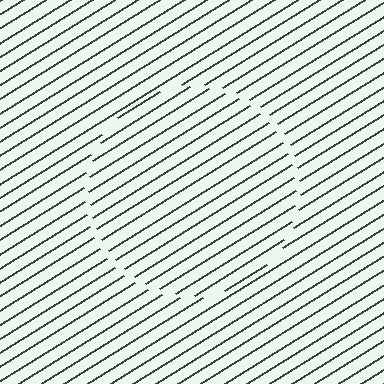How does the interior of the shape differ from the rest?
The interior of the shape contains the same grating, shifted by half a period — the contour is defined by the phase discontinuity where line-ends from the inner and outer gratings abut.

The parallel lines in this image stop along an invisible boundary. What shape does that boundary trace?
An illusory circle. The interior of the shape contains the same grating, shifted by half a period — the contour is defined by the phase discontinuity where line-ends from the inner and outer gratings abut.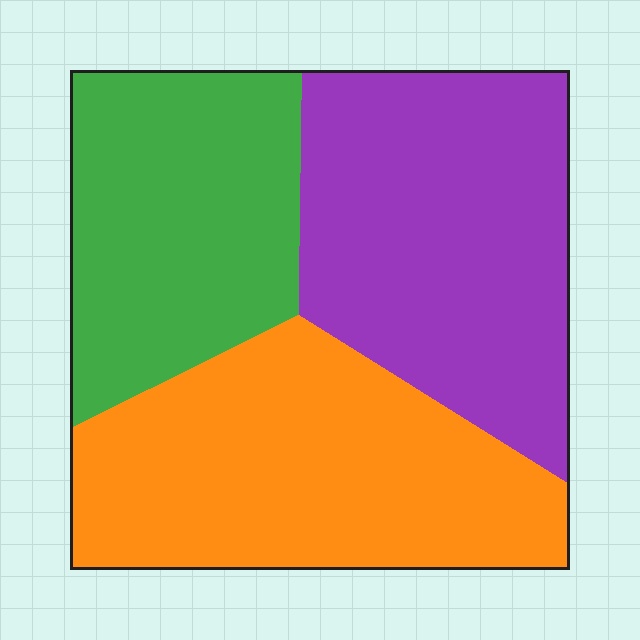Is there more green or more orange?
Orange.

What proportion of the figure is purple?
Purple covers 36% of the figure.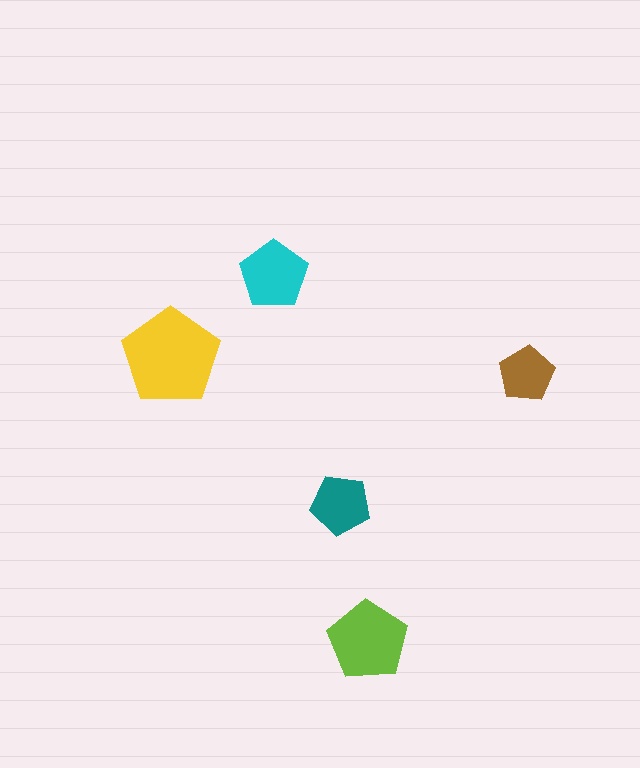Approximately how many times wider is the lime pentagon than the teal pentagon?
About 1.5 times wider.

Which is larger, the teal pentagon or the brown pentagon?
The teal one.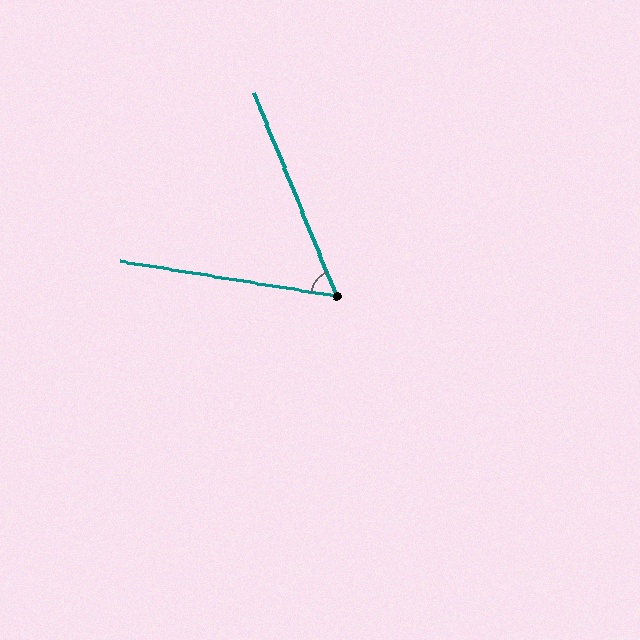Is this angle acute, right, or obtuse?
It is acute.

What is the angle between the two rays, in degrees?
Approximately 59 degrees.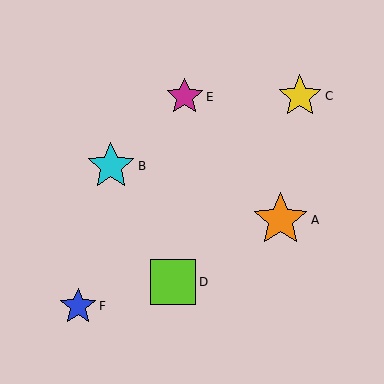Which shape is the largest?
The orange star (labeled A) is the largest.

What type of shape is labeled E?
Shape E is a magenta star.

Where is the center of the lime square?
The center of the lime square is at (173, 282).